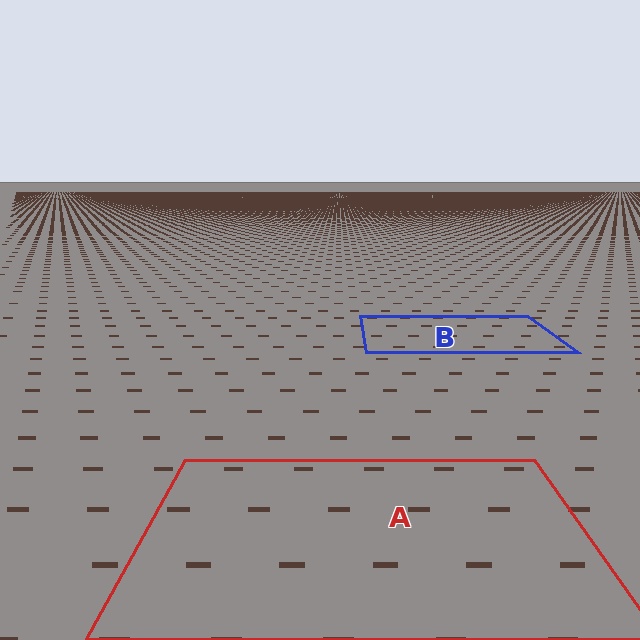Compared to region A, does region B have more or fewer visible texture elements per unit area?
Region B has more texture elements per unit area — they are packed more densely because it is farther away.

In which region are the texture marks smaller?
The texture marks are smaller in region B, because it is farther away.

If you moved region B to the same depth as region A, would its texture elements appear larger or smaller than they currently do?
They would appear larger. At a closer depth, the same texture elements are projected at a bigger on-screen size.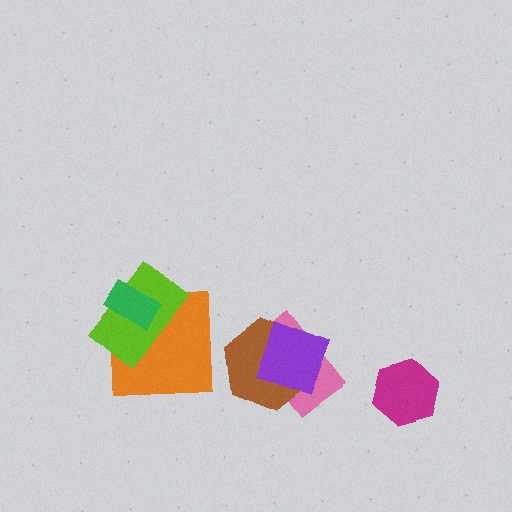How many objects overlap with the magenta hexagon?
0 objects overlap with the magenta hexagon.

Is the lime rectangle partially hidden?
Yes, it is partially covered by another shape.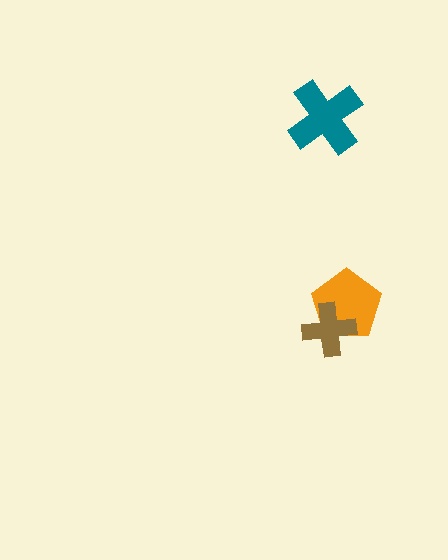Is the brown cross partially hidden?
No, no other shape covers it.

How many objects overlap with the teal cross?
0 objects overlap with the teal cross.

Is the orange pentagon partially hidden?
Yes, it is partially covered by another shape.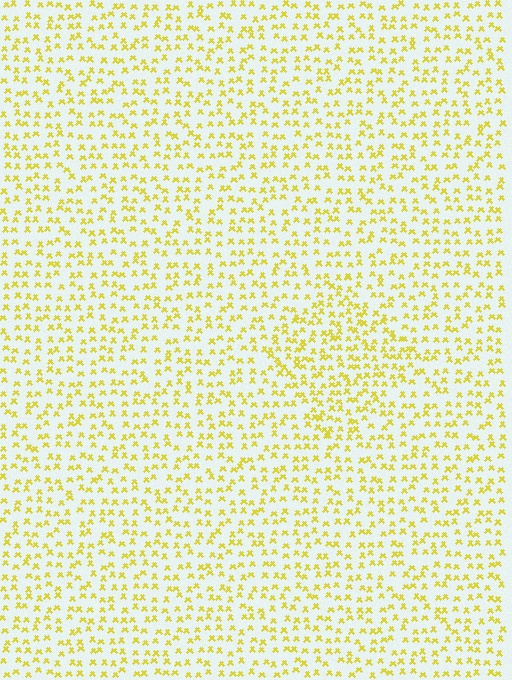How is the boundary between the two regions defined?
The boundary is defined by a change in element density (approximately 1.5x ratio). All elements are the same color, size, and shape.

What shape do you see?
I see a diamond.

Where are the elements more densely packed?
The elements are more densely packed inside the diamond boundary.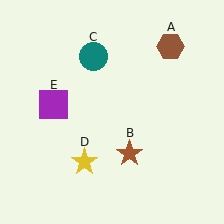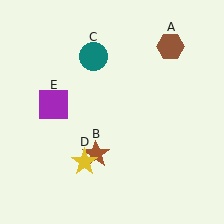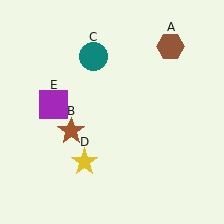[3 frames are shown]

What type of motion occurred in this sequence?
The brown star (object B) rotated clockwise around the center of the scene.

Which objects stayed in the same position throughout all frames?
Brown hexagon (object A) and teal circle (object C) and yellow star (object D) and purple square (object E) remained stationary.